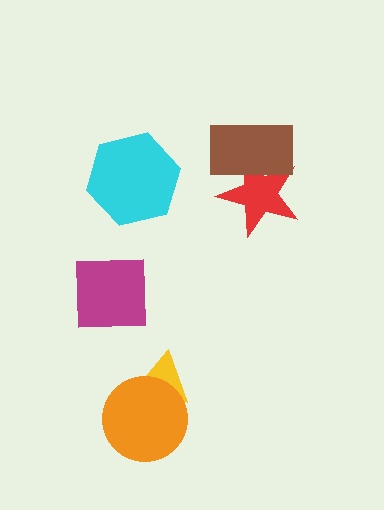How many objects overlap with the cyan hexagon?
0 objects overlap with the cyan hexagon.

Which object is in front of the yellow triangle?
The orange circle is in front of the yellow triangle.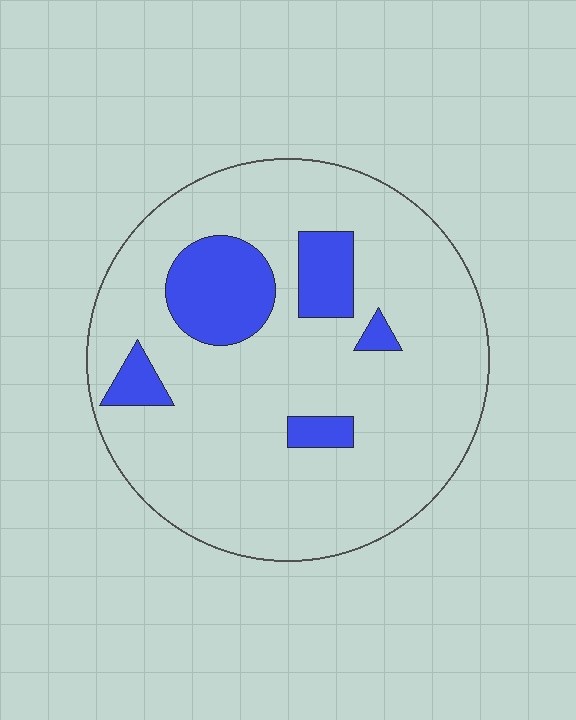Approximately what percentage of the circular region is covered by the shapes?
Approximately 15%.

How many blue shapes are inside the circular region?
5.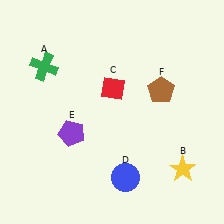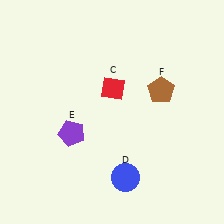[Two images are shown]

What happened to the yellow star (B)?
The yellow star (B) was removed in Image 2. It was in the bottom-right area of Image 1.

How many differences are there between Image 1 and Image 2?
There are 2 differences between the two images.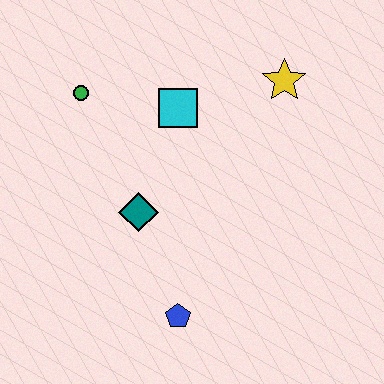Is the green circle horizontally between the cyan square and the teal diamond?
No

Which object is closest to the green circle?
The cyan square is closest to the green circle.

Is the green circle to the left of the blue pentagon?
Yes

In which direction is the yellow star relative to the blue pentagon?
The yellow star is above the blue pentagon.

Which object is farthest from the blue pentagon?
The yellow star is farthest from the blue pentagon.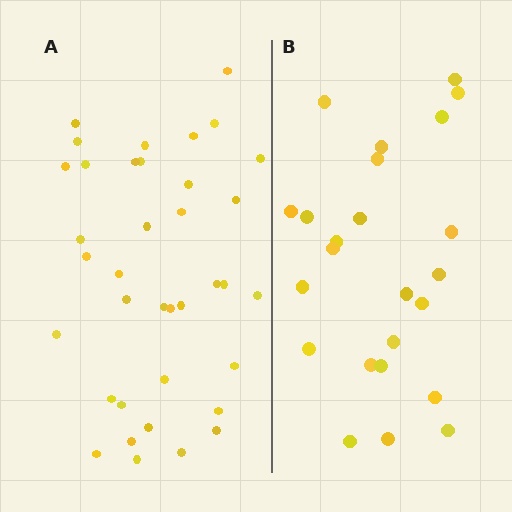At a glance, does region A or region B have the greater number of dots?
Region A (the left region) has more dots.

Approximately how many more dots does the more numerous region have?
Region A has approximately 15 more dots than region B.